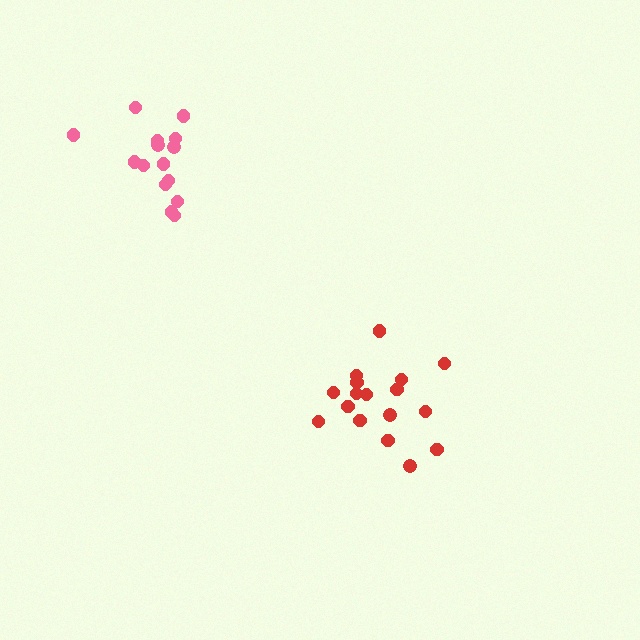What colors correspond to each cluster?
The clusters are colored: red, pink.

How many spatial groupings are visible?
There are 2 spatial groupings.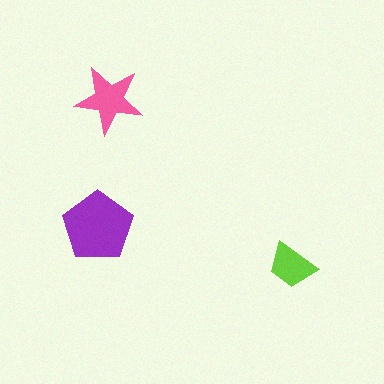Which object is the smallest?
The lime trapezoid.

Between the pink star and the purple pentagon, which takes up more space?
The purple pentagon.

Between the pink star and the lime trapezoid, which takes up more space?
The pink star.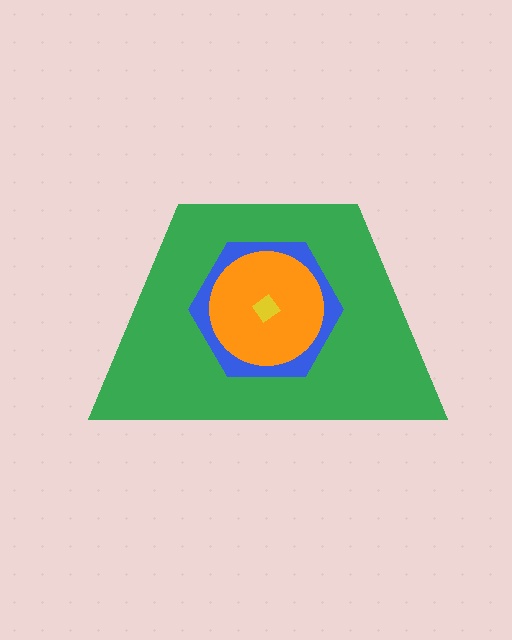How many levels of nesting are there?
4.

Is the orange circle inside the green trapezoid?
Yes.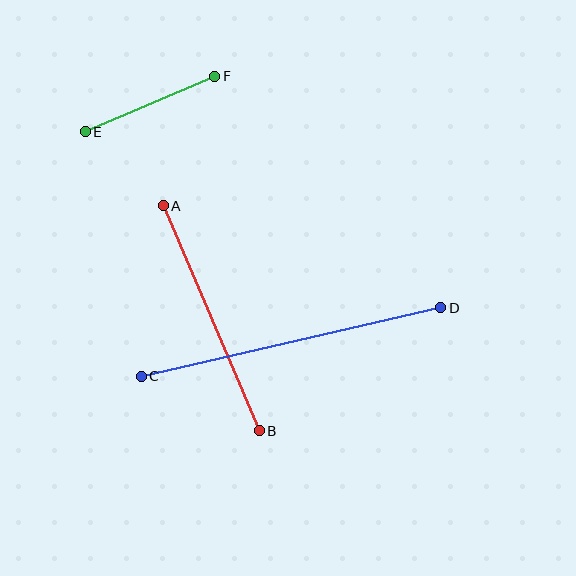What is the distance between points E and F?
The distance is approximately 141 pixels.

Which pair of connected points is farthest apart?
Points C and D are farthest apart.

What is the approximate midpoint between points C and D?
The midpoint is at approximately (291, 342) pixels.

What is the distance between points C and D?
The distance is approximately 307 pixels.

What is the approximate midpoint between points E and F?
The midpoint is at approximately (150, 104) pixels.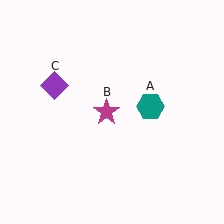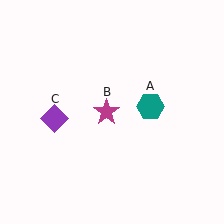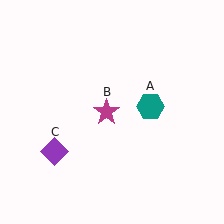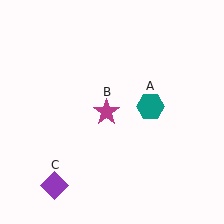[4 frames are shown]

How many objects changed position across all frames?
1 object changed position: purple diamond (object C).